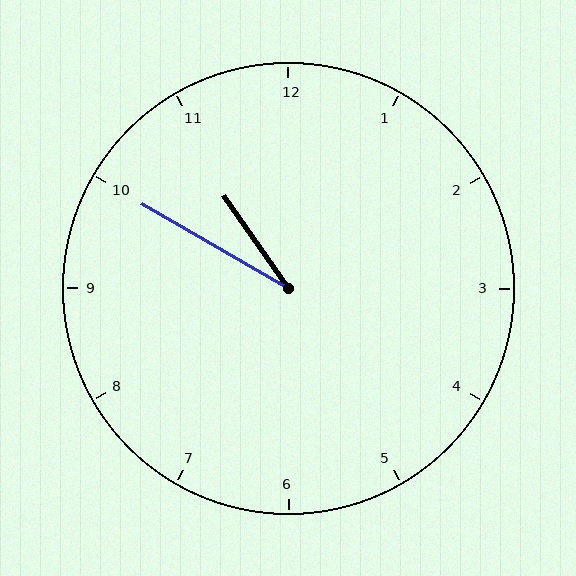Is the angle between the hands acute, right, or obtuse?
It is acute.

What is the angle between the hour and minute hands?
Approximately 25 degrees.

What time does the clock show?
10:50.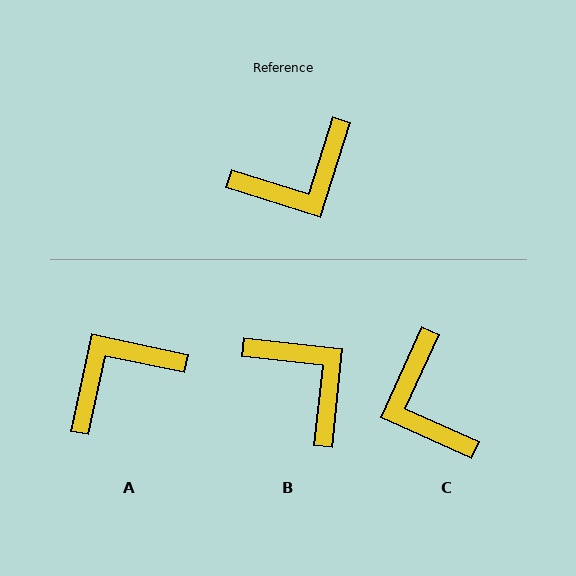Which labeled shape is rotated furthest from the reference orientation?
A, about 174 degrees away.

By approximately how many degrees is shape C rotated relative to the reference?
Approximately 97 degrees clockwise.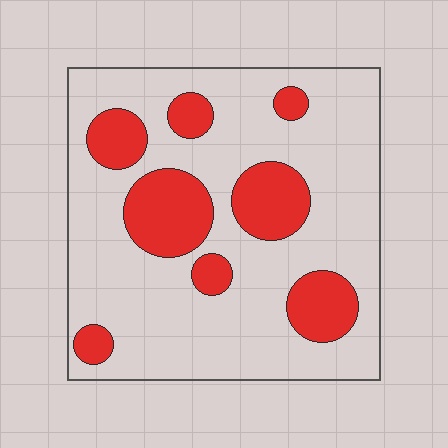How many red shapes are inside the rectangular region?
8.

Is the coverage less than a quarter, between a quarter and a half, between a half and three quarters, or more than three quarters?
Less than a quarter.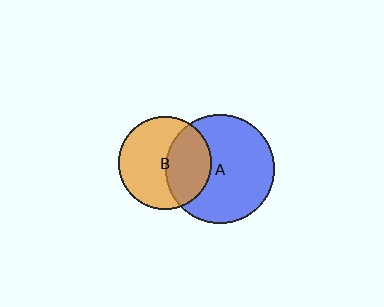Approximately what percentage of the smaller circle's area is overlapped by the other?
Approximately 40%.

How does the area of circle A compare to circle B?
Approximately 1.4 times.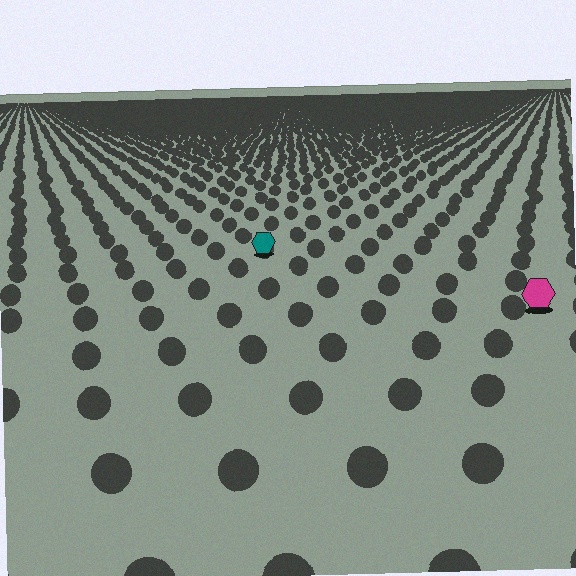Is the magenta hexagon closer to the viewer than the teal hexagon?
Yes. The magenta hexagon is closer — you can tell from the texture gradient: the ground texture is coarser near it.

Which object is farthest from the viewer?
The teal hexagon is farthest from the viewer. It appears smaller and the ground texture around it is denser.